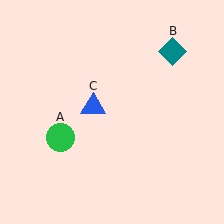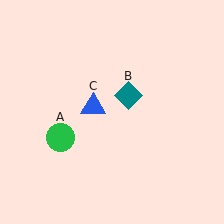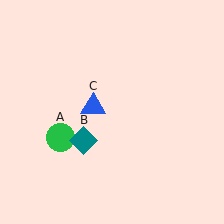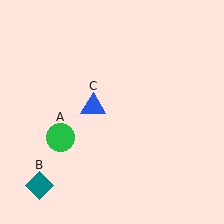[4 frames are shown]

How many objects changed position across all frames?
1 object changed position: teal diamond (object B).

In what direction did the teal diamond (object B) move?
The teal diamond (object B) moved down and to the left.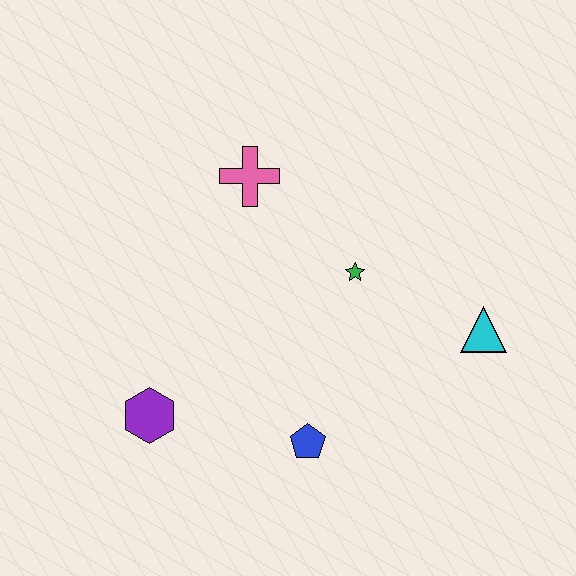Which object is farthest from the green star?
The purple hexagon is farthest from the green star.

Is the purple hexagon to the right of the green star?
No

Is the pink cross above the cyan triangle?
Yes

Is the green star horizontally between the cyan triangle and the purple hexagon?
Yes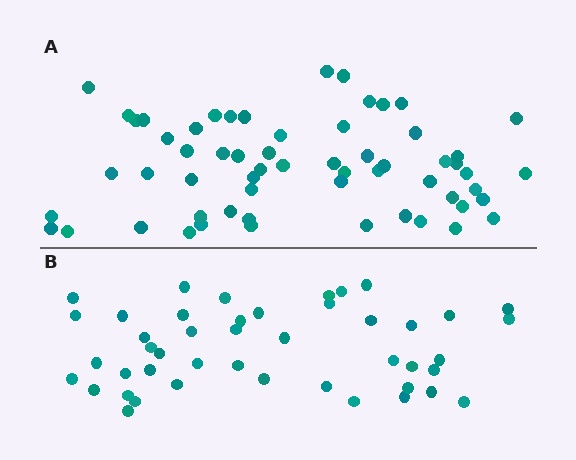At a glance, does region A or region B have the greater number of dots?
Region A (the top region) has more dots.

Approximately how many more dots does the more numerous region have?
Region A has approximately 15 more dots than region B.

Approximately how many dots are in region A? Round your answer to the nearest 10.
About 60 dots.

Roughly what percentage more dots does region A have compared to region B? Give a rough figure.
About 35% more.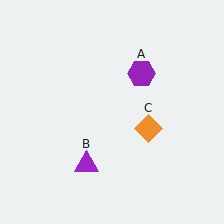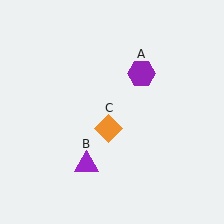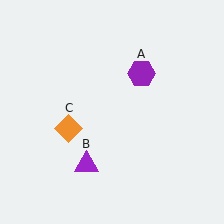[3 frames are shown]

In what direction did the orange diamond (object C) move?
The orange diamond (object C) moved left.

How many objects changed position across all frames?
1 object changed position: orange diamond (object C).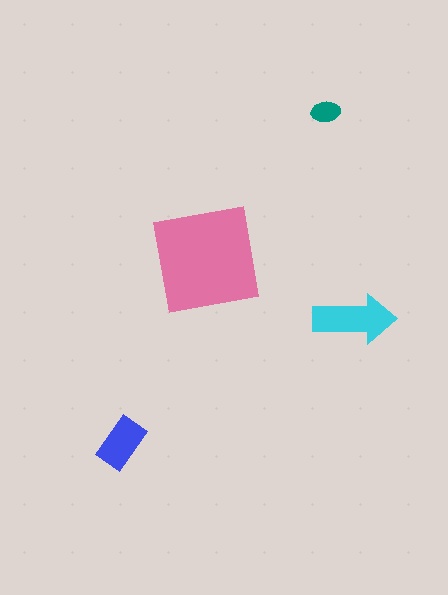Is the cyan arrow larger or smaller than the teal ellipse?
Larger.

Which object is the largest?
The pink square.